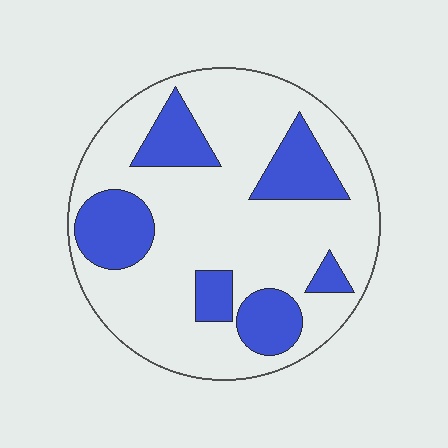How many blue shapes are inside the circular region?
6.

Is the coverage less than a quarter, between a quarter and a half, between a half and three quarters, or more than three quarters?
Between a quarter and a half.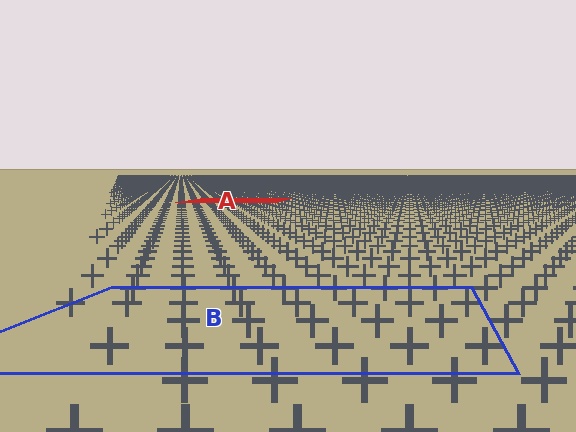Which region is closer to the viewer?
Region B is closer. The texture elements there are larger and more spread out.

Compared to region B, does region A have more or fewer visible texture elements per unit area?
Region A has more texture elements per unit area — they are packed more densely because it is farther away.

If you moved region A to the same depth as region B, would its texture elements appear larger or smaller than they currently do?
They would appear larger. At a closer depth, the same texture elements are projected at a bigger on-screen size.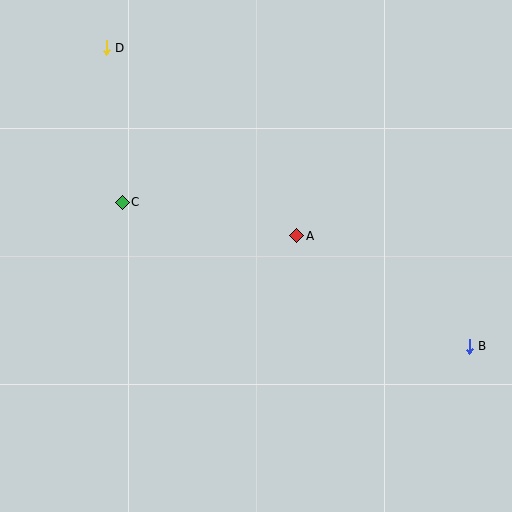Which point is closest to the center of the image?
Point A at (297, 236) is closest to the center.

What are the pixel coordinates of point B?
Point B is at (469, 346).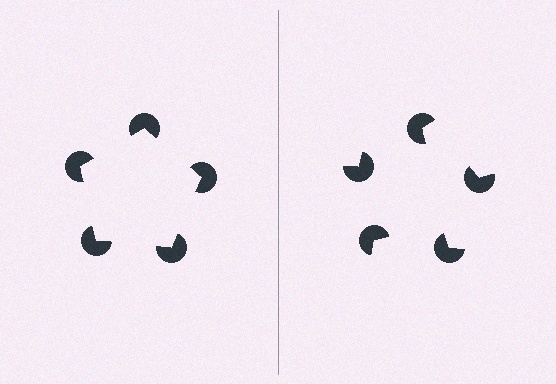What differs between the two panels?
The pac-man discs are positioned identically on both sides; only the wedge orientations differ. On the left they align to a pentagon; on the right they are misaligned.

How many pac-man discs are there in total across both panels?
10 — 5 on each side.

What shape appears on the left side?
An illusory pentagon.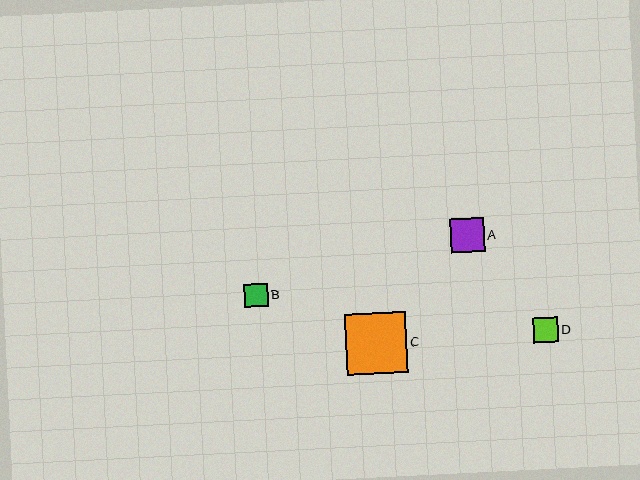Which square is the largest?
Square C is the largest with a size of approximately 61 pixels.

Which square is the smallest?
Square B is the smallest with a size of approximately 23 pixels.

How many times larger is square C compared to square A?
Square C is approximately 1.8 times the size of square A.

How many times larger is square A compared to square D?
Square A is approximately 1.3 times the size of square D.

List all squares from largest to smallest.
From largest to smallest: C, A, D, B.